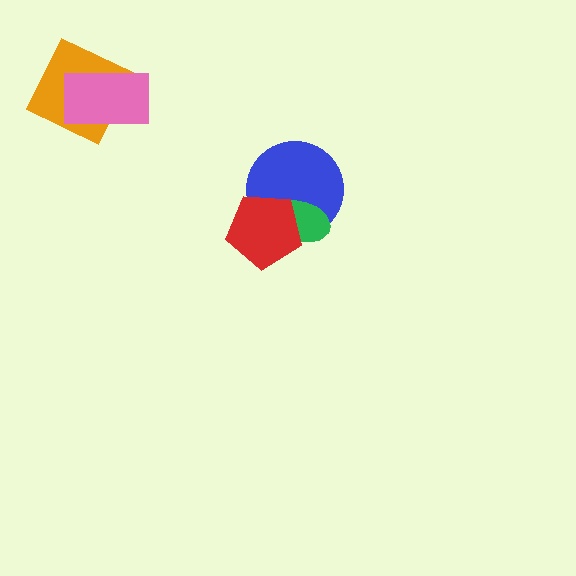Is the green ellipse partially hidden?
Yes, it is partially covered by another shape.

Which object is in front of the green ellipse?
The red pentagon is in front of the green ellipse.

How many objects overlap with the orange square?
1 object overlaps with the orange square.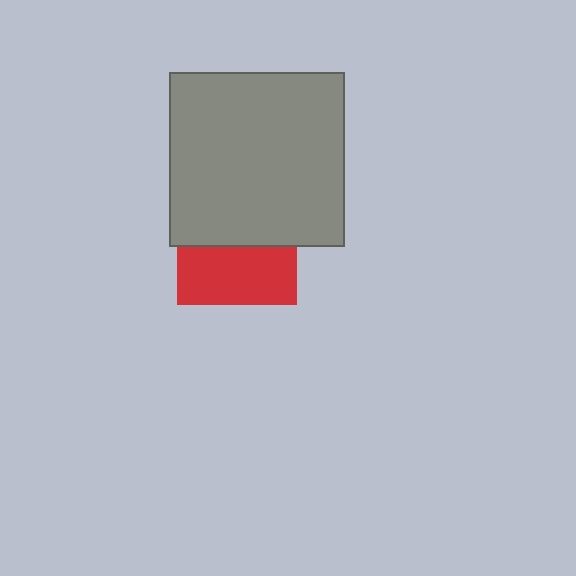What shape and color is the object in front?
The object in front is a gray square.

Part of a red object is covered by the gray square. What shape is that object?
It is a square.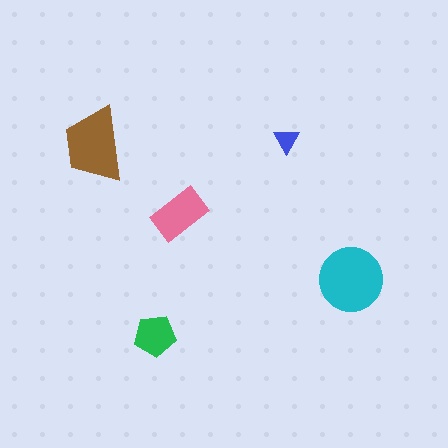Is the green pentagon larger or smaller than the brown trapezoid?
Smaller.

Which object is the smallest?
The blue triangle.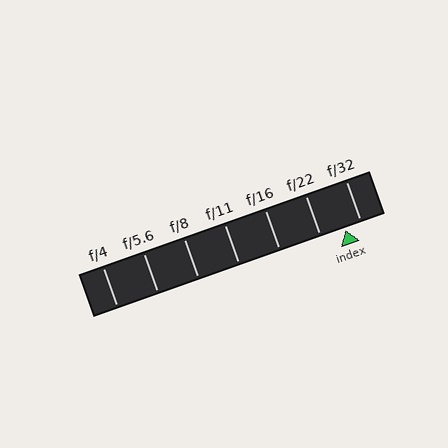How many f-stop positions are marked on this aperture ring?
There are 7 f-stop positions marked.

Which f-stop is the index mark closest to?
The index mark is closest to f/32.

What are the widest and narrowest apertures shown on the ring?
The widest aperture shown is f/4 and the narrowest is f/32.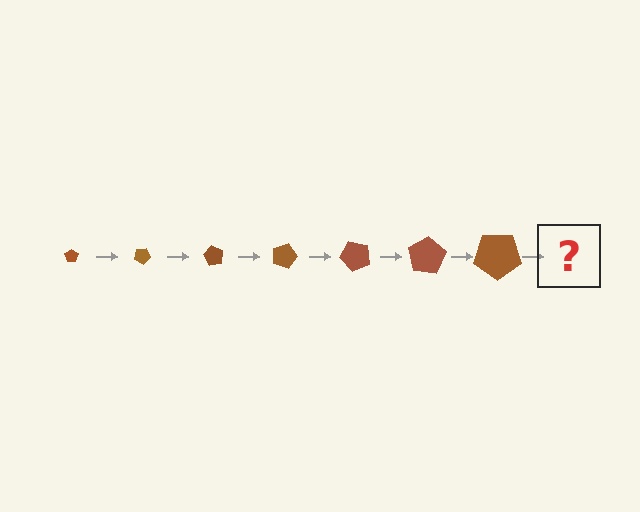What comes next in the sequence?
The next element should be a pentagon, larger than the previous one and rotated 210 degrees from the start.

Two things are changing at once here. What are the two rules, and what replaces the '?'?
The two rules are that the pentagon grows larger each step and it rotates 30 degrees each step. The '?' should be a pentagon, larger than the previous one and rotated 210 degrees from the start.